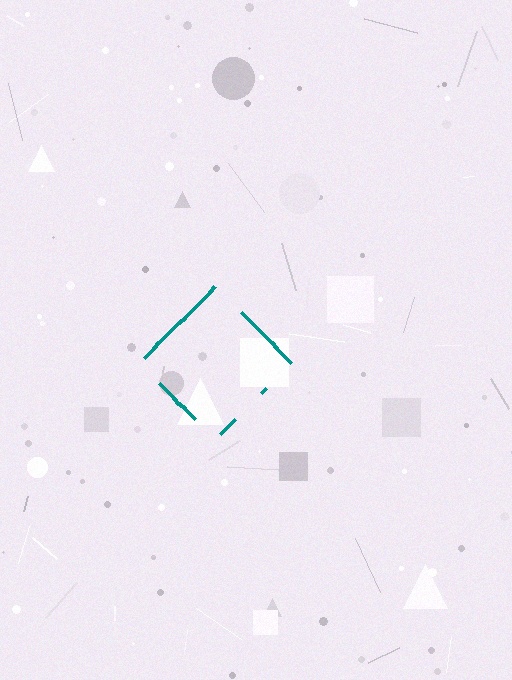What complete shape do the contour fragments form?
The contour fragments form a diamond.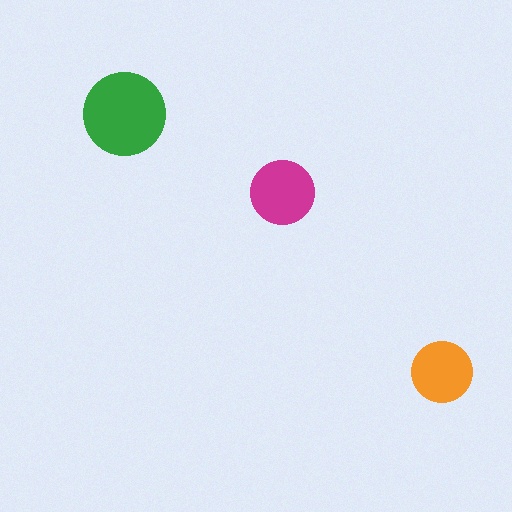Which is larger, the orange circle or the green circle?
The green one.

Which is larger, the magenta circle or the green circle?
The green one.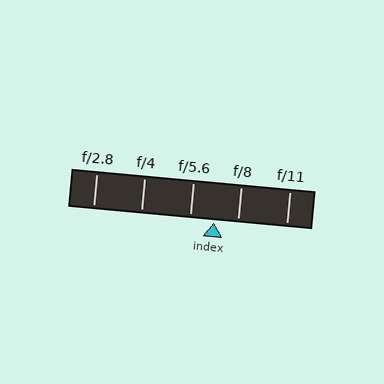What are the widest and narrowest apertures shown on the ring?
The widest aperture shown is f/2.8 and the narrowest is f/11.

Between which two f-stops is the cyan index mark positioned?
The index mark is between f/5.6 and f/8.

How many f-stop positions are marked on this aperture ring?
There are 5 f-stop positions marked.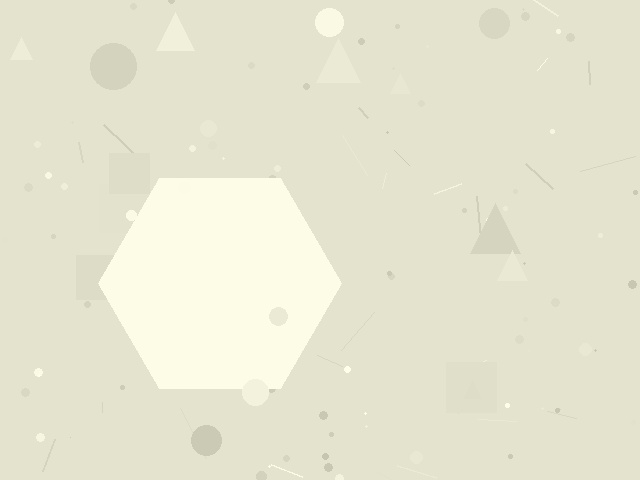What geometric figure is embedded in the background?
A hexagon is embedded in the background.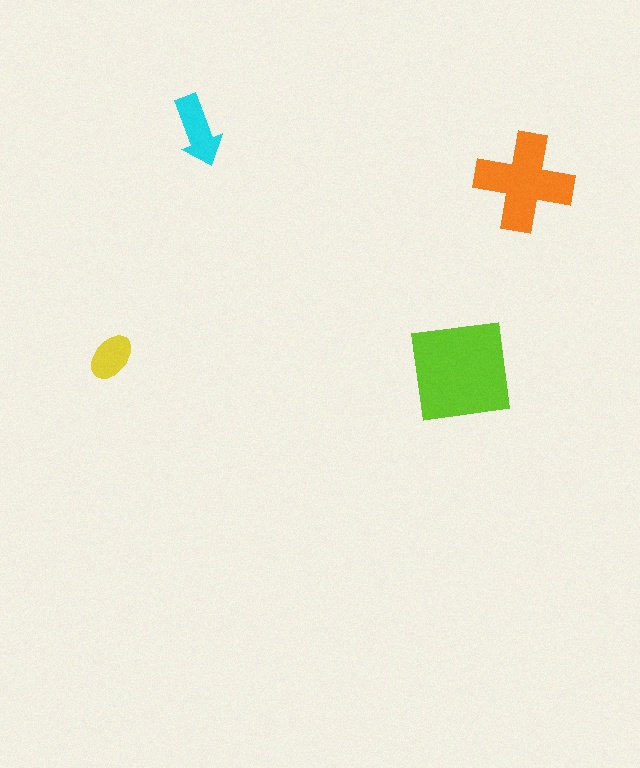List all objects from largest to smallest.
The lime square, the orange cross, the cyan arrow, the yellow ellipse.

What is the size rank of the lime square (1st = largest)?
1st.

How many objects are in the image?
There are 4 objects in the image.